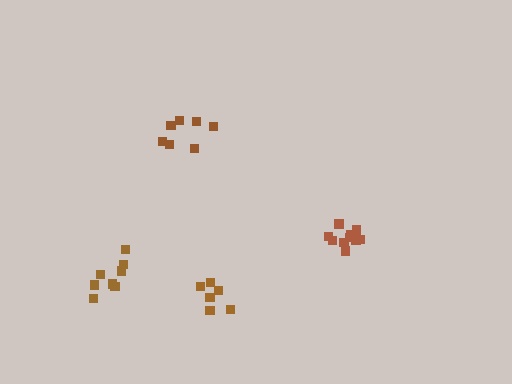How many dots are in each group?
Group 1: 8 dots, Group 2: 6 dots, Group 3: 10 dots, Group 4: 7 dots (31 total).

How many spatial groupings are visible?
There are 4 spatial groupings.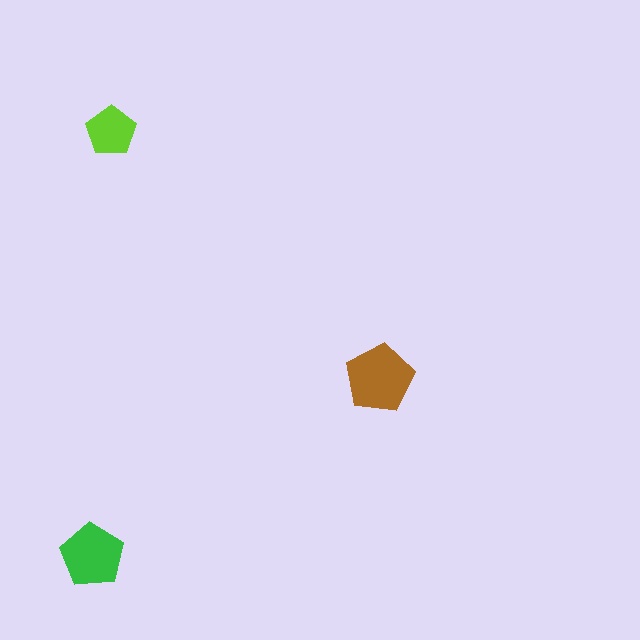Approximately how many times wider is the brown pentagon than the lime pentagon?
About 1.5 times wider.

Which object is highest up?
The lime pentagon is topmost.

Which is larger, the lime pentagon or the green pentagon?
The green one.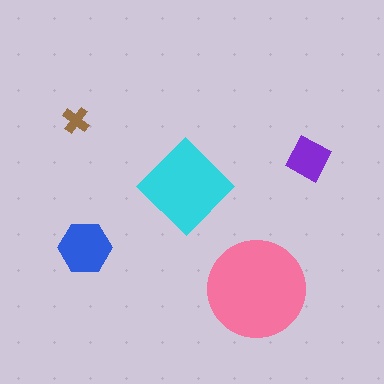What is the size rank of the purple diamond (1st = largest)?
4th.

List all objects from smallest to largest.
The brown cross, the purple diamond, the blue hexagon, the cyan diamond, the pink circle.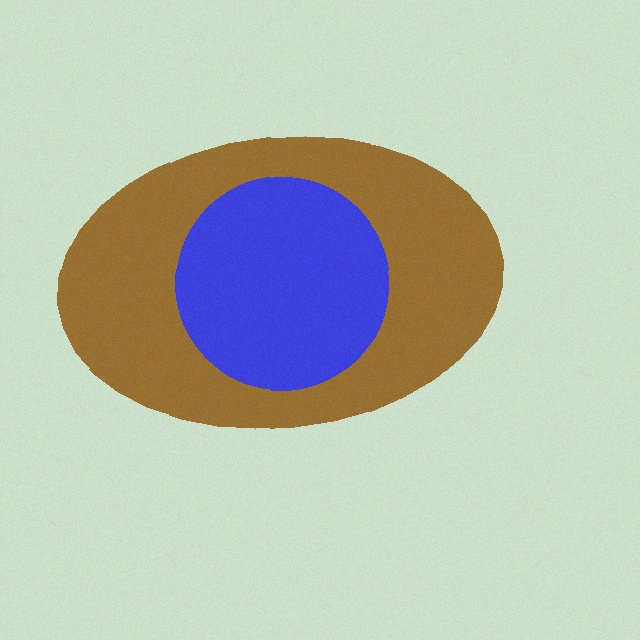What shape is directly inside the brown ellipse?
The blue circle.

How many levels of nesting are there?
2.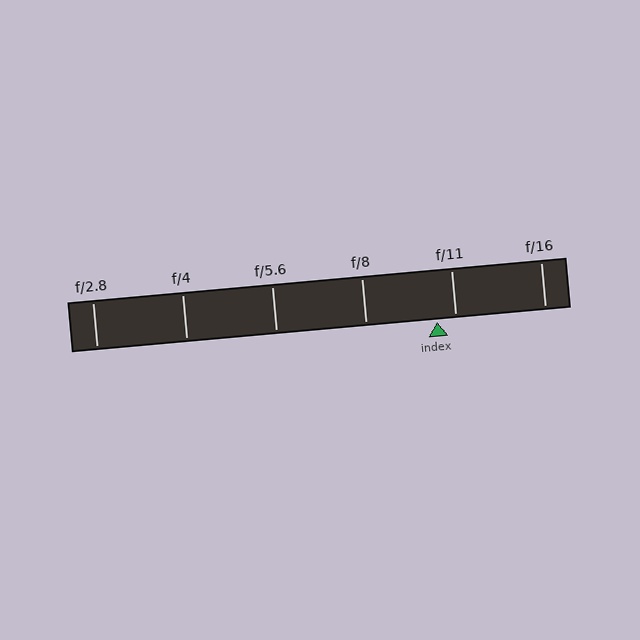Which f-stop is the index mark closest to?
The index mark is closest to f/11.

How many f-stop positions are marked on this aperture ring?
There are 6 f-stop positions marked.